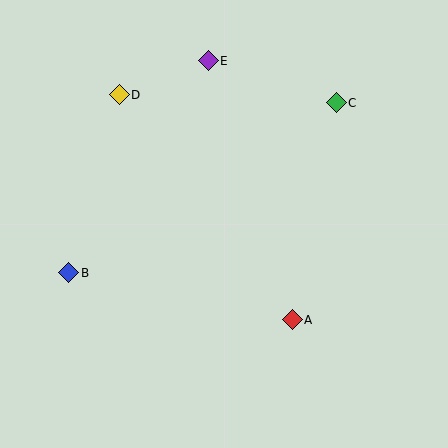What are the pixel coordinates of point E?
Point E is at (208, 61).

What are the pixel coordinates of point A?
Point A is at (292, 320).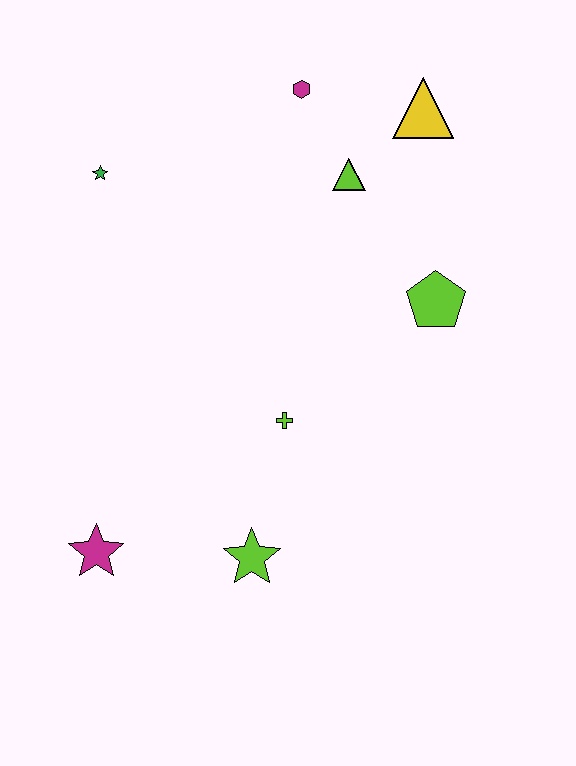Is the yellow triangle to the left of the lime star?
No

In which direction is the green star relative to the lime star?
The green star is above the lime star.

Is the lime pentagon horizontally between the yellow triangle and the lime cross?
No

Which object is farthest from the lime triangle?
The magenta star is farthest from the lime triangle.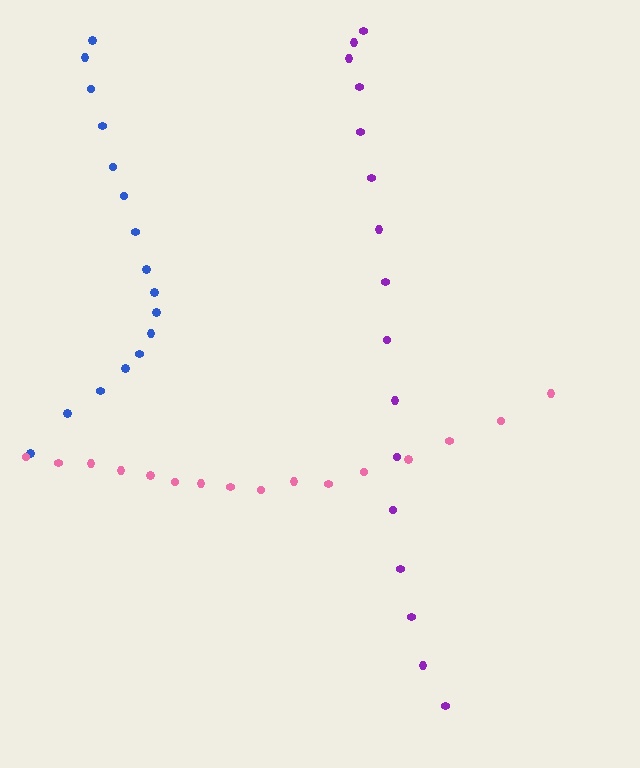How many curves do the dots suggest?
There are 3 distinct paths.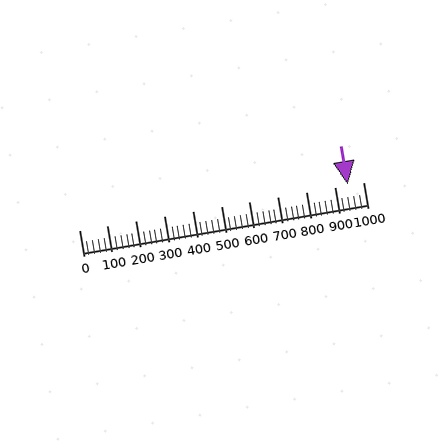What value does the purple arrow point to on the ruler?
The purple arrow points to approximately 947.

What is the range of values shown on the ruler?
The ruler shows values from 0 to 1000.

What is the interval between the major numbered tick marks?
The major tick marks are spaced 100 units apart.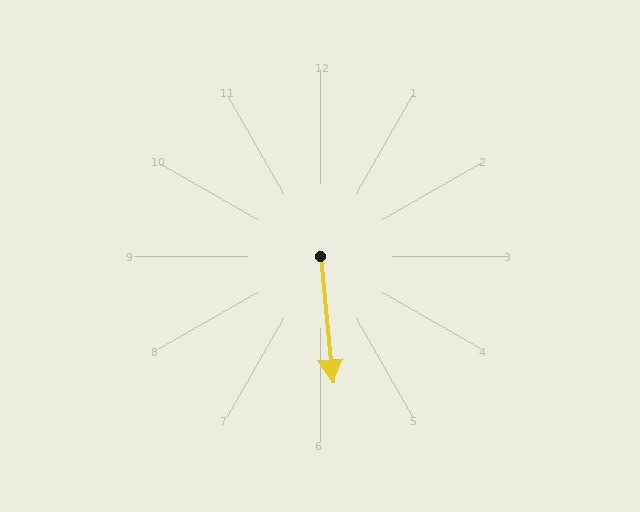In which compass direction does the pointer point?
South.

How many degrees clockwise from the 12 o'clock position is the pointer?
Approximately 174 degrees.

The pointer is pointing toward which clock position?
Roughly 6 o'clock.